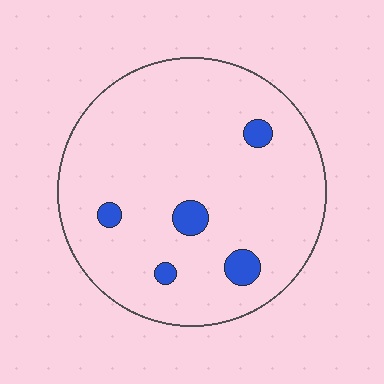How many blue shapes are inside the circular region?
5.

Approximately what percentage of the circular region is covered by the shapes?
Approximately 5%.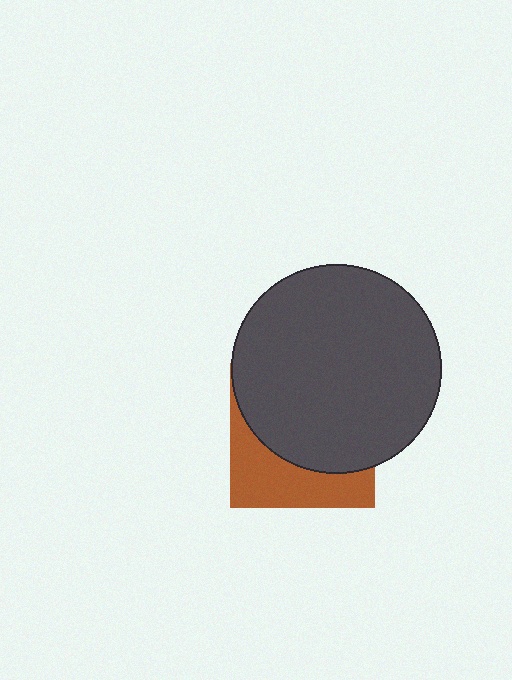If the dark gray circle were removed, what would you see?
You would see the complete brown square.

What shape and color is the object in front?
The object in front is a dark gray circle.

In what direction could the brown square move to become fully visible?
The brown square could move down. That would shift it out from behind the dark gray circle entirely.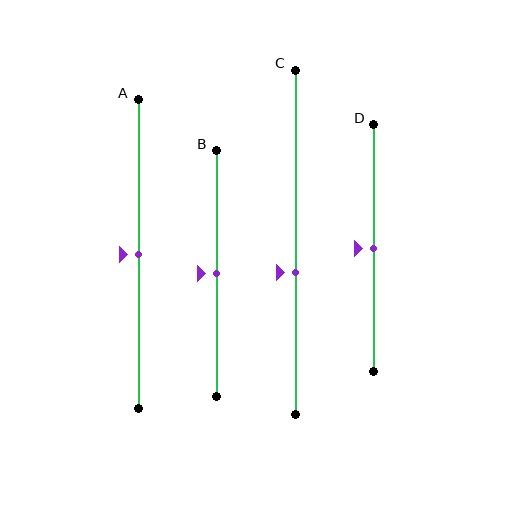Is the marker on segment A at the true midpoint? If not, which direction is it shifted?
Yes, the marker on segment A is at the true midpoint.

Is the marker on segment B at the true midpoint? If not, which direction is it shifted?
Yes, the marker on segment B is at the true midpoint.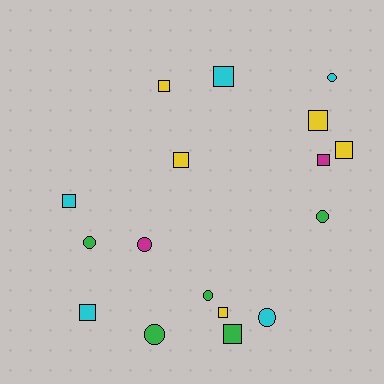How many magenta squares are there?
There is 1 magenta square.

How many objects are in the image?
There are 17 objects.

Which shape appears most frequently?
Square, with 10 objects.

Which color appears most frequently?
Cyan, with 5 objects.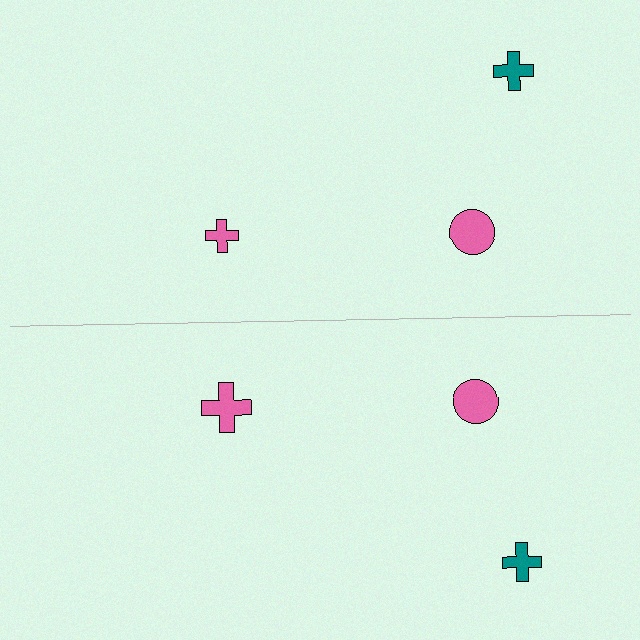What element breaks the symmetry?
The pink cross on the bottom side has a different size than its mirror counterpart.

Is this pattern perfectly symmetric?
No, the pattern is not perfectly symmetric. The pink cross on the bottom side has a different size than its mirror counterpart.